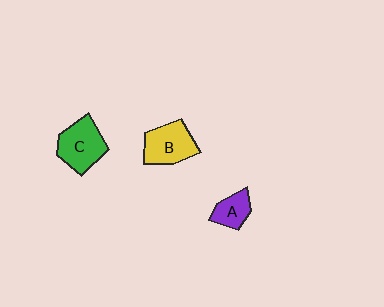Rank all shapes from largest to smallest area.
From largest to smallest: C (green), B (yellow), A (purple).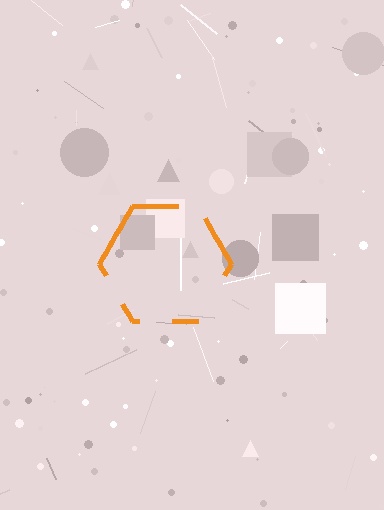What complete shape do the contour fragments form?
The contour fragments form a hexagon.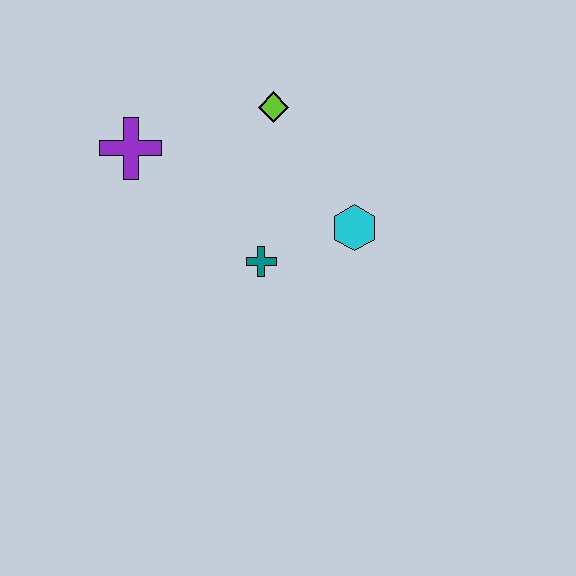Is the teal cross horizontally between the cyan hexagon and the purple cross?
Yes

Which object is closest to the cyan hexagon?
The teal cross is closest to the cyan hexagon.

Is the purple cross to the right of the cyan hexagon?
No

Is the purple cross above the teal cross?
Yes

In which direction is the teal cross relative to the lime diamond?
The teal cross is below the lime diamond.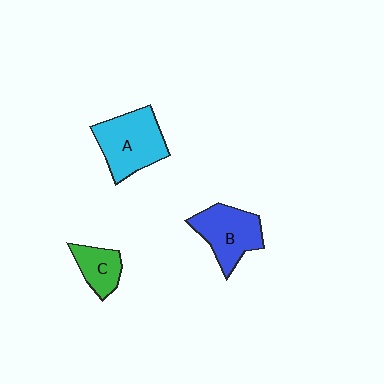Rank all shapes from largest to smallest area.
From largest to smallest: A (cyan), B (blue), C (green).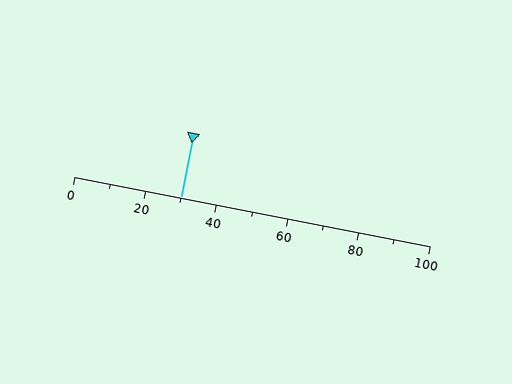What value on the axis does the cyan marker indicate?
The marker indicates approximately 30.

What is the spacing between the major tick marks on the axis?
The major ticks are spaced 20 apart.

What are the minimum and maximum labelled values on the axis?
The axis runs from 0 to 100.